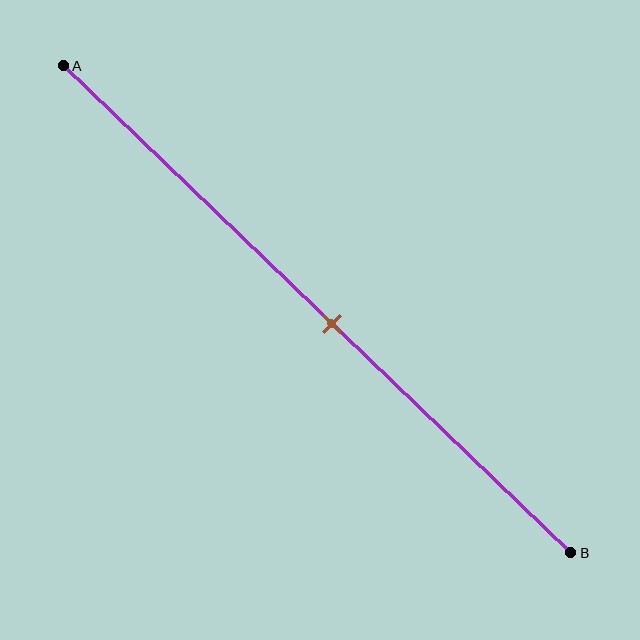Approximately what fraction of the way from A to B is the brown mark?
The brown mark is approximately 55% of the way from A to B.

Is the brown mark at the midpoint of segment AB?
Yes, the mark is approximately at the midpoint.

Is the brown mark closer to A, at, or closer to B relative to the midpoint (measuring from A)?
The brown mark is approximately at the midpoint of segment AB.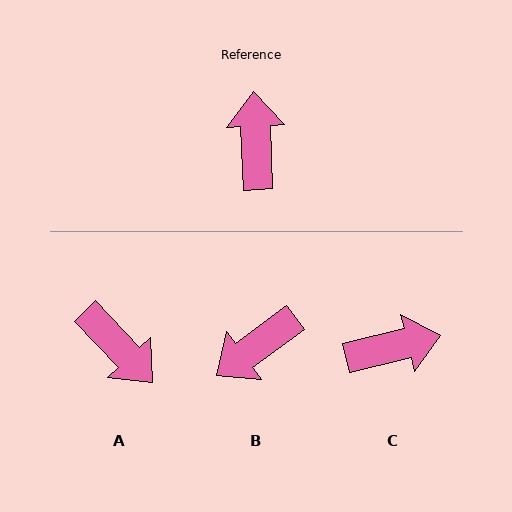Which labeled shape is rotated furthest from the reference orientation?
A, about 139 degrees away.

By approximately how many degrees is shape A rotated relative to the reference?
Approximately 139 degrees clockwise.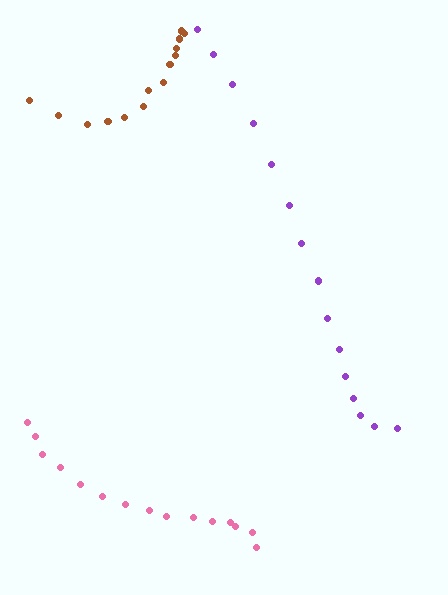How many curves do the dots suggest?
There are 3 distinct paths.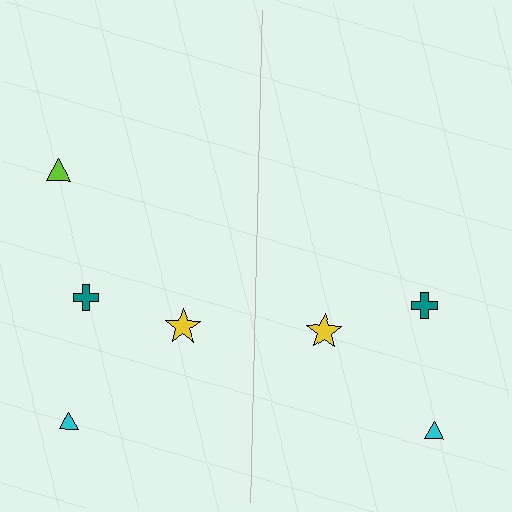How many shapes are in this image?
There are 7 shapes in this image.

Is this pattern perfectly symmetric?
No, the pattern is not perfectly symmetric. A lime triangle is missing from the right side.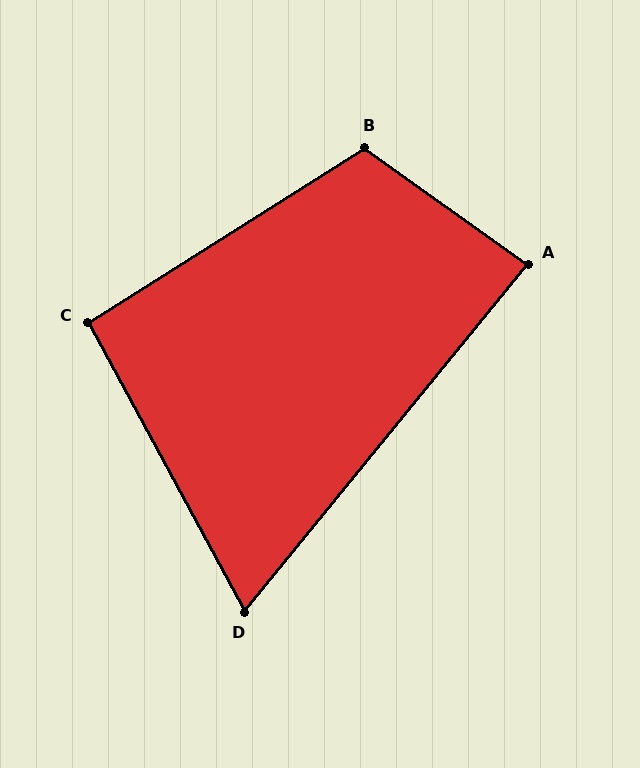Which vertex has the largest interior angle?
B, at approximately 112 degrees.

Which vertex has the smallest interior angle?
D, at approximately 68 degrees.